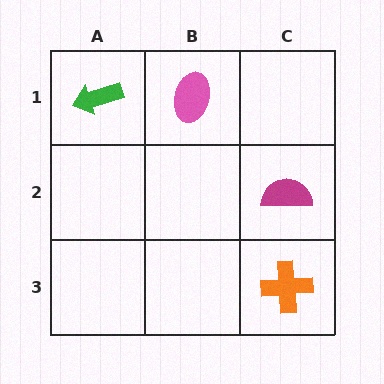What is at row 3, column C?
An orange cross.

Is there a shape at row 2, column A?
No, that cell is empty.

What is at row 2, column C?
A magenta semicircle.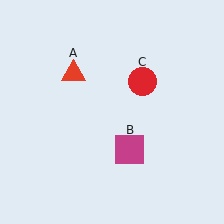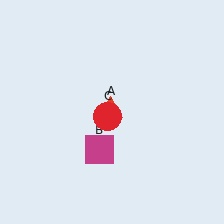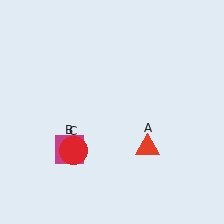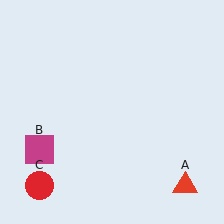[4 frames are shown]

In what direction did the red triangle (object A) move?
The red triangle (object A) moved down and to the right.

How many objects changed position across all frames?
3 objects changed position: red triangle (object A), magenta square (object B), red circle (object C).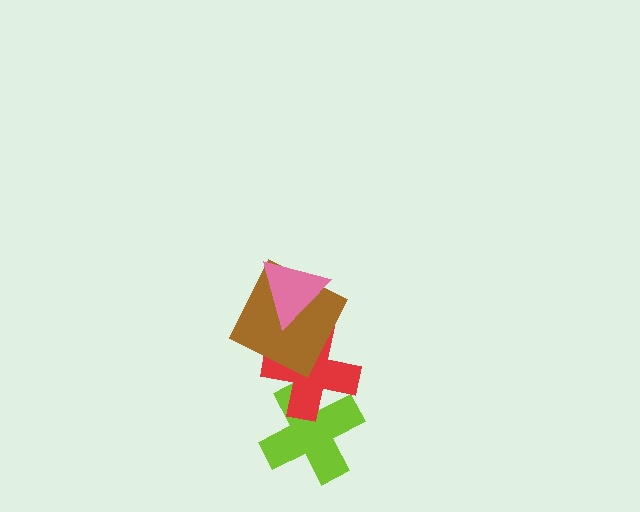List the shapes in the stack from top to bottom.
From top to bottom: the pink triangle, the brown square, the red cross, the lime cross.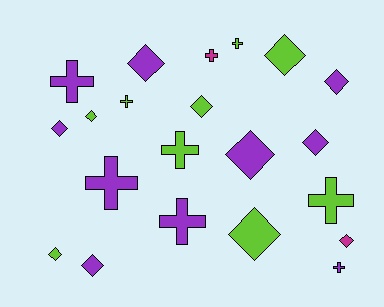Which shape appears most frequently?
Diamond, with 12 objects.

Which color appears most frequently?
Purple, with 10 objects.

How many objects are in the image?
There are 21 objects.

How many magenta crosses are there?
There is 1 magenta cross.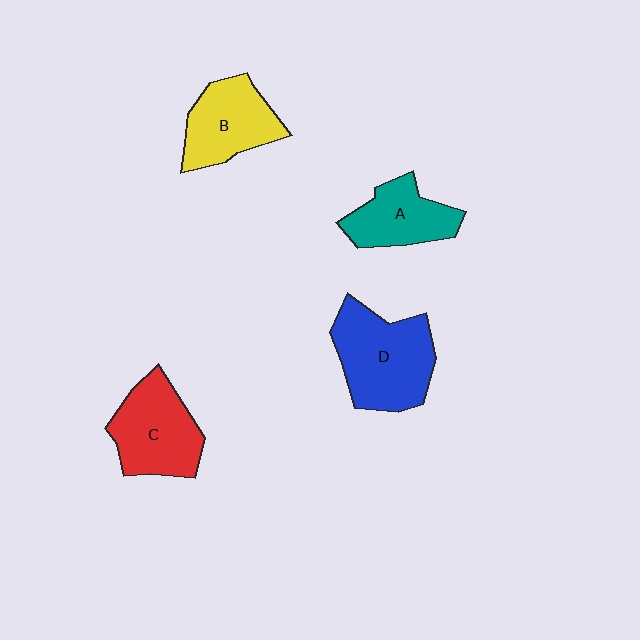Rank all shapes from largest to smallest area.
From largest to smallest: D (blue), C (red), B (yellow), A (teal).